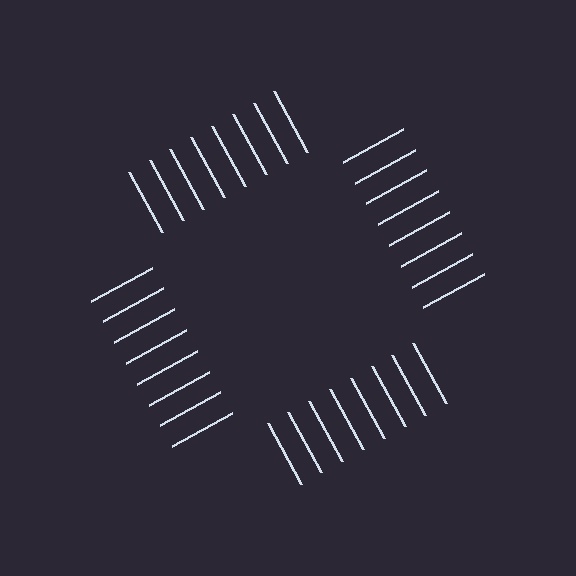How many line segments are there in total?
32 — 8 along each of the 4 edges.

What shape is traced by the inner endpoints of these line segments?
An illusory square — the line segments terminate on its edges but no continuous stroke is drawn.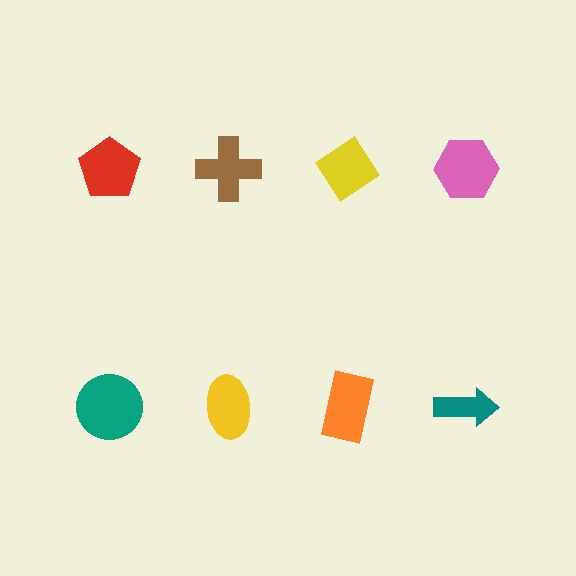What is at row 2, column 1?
A teal circle.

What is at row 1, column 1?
A red pentagon.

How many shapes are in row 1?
4 shapes.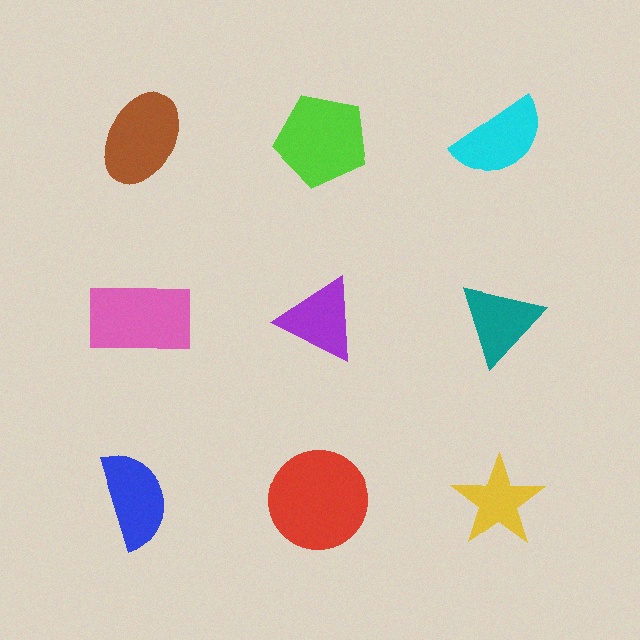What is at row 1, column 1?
A brown ellipse.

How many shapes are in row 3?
3 shapes.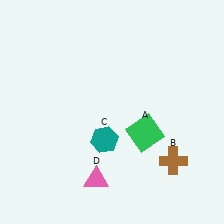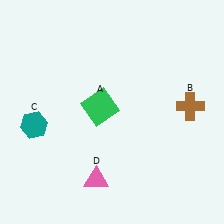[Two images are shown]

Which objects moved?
The objects that moved are: the green square (A), the brown cross (B), the teal hexagon (C).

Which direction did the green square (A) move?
The green square (A) moved left.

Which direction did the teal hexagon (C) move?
The teal hexagon (C) moved left.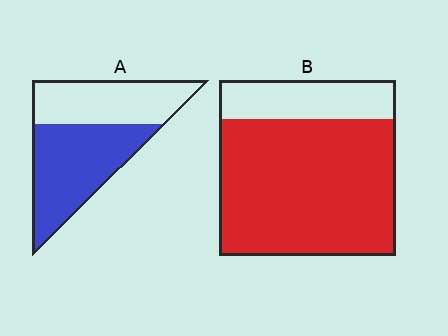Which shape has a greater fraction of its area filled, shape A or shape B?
Shape B.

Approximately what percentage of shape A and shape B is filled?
A is approximately 55% and B is approximately 80%.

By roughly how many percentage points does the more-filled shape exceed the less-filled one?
By roughly 20 percentage points (B over A).